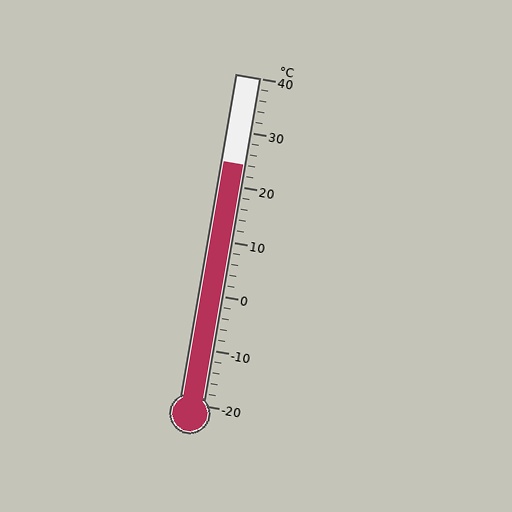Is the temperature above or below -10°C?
The temperature is above -10°C.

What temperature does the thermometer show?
The thermometer shows approximately 24°C.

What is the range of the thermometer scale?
The thermometer scale ranges from -20°C to 40°C.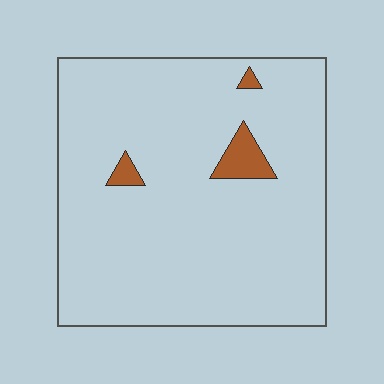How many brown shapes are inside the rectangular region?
3.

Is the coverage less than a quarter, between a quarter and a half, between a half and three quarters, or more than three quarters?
Less than a quarter.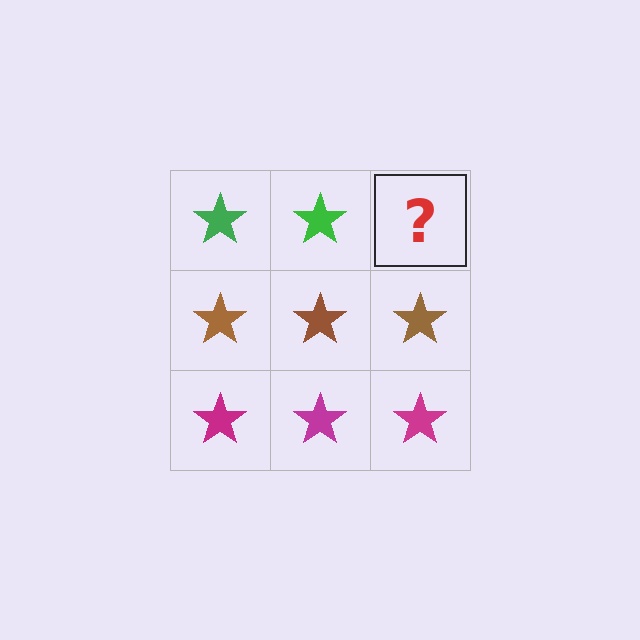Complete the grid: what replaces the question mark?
The question mark should be replaced with a green star.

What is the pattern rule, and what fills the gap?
The rule is that each row has a consistent color. The gap should be filled with a green star.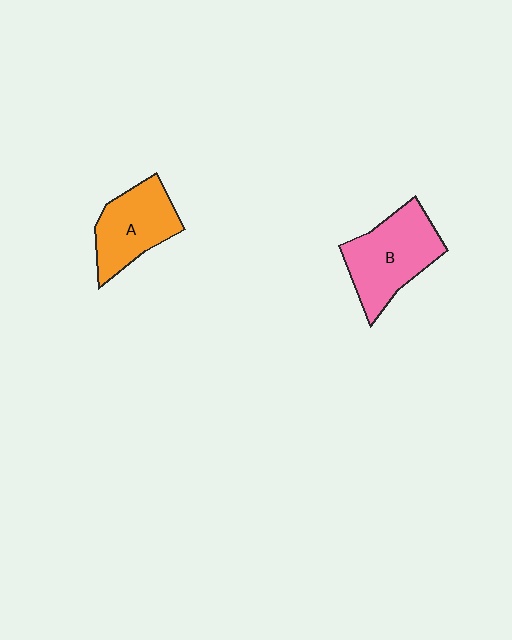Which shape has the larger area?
Shape B (pink).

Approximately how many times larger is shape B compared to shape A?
Approximately 1.2 times.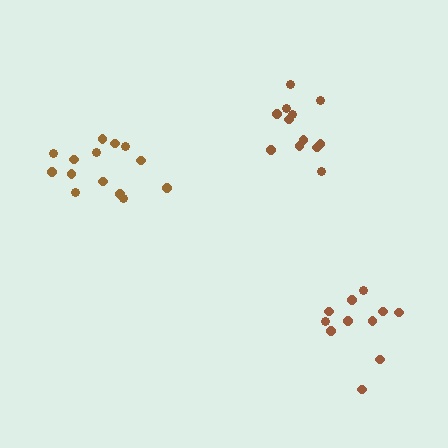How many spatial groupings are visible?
There are 3 spatial groupings.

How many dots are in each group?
Group 1: 14 dots, Group 2: 12 dots, Group 3: 11 dots (37 total).